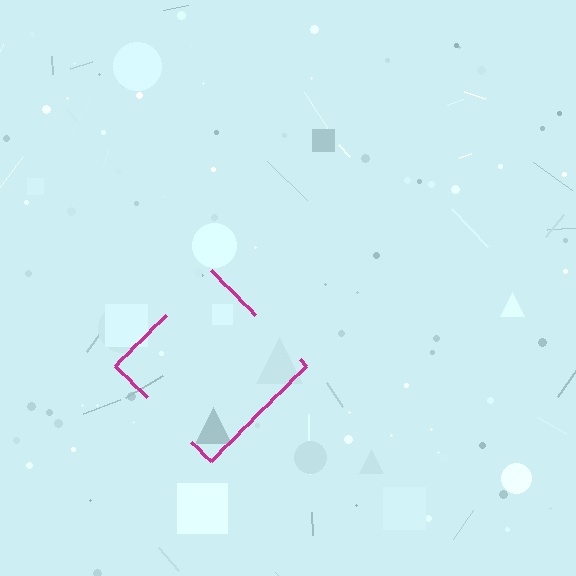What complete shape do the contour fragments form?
The contour fragments form a diamond.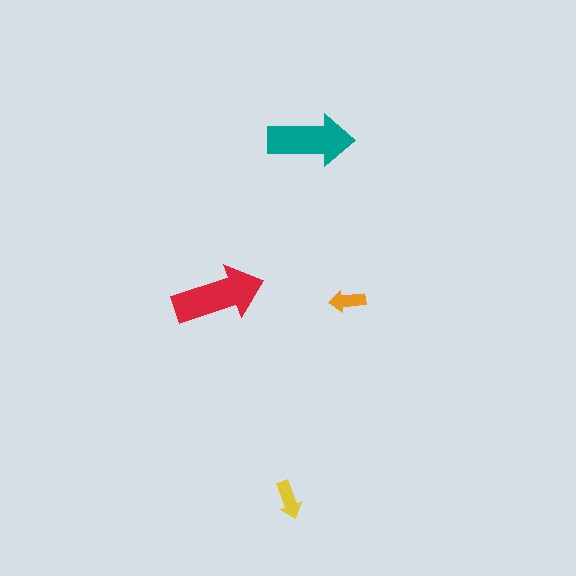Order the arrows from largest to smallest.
the red one, the teal one, the yellow one, the orange one.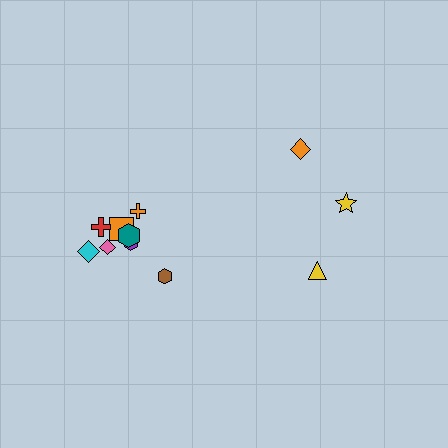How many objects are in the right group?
There are 3 objects.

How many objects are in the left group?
There are 8 objects.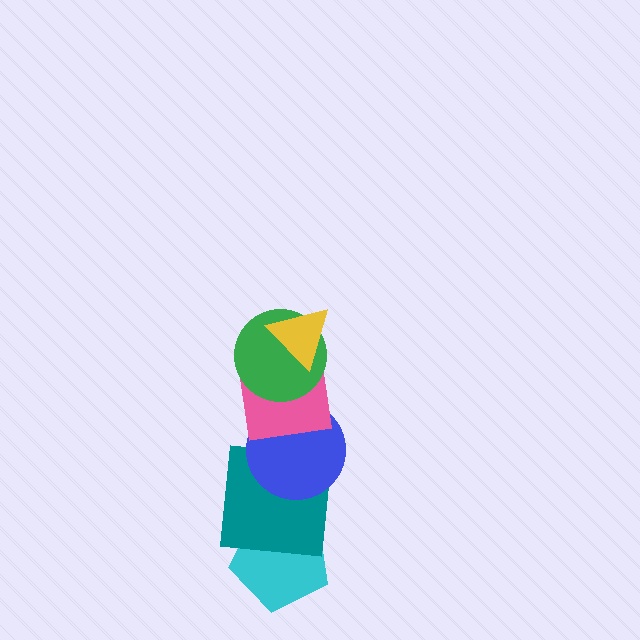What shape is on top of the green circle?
The yellow triangle is on top of the green circle.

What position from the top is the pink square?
The pink square is 3rd from the top.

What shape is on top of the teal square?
The blue circle is on top of the teal square.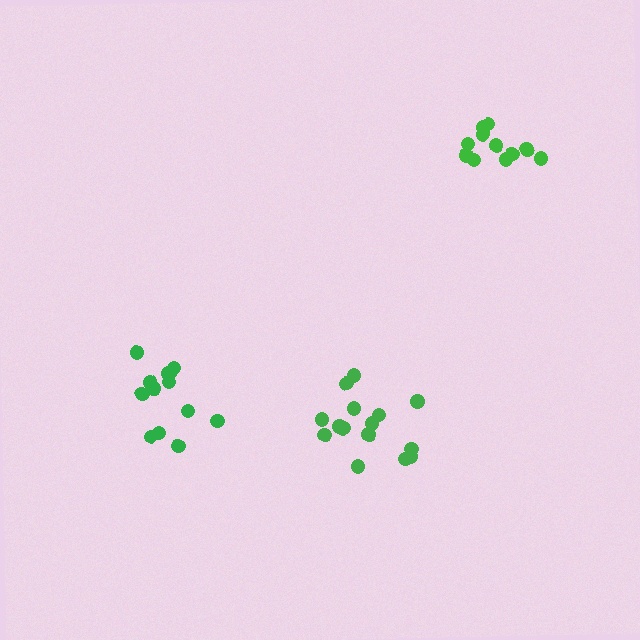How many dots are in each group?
Group 1: 15 dots, Group 2: 13 dots, Group 3: 11 dots (39 total).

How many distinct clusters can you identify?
There are 3 distinct clusters.